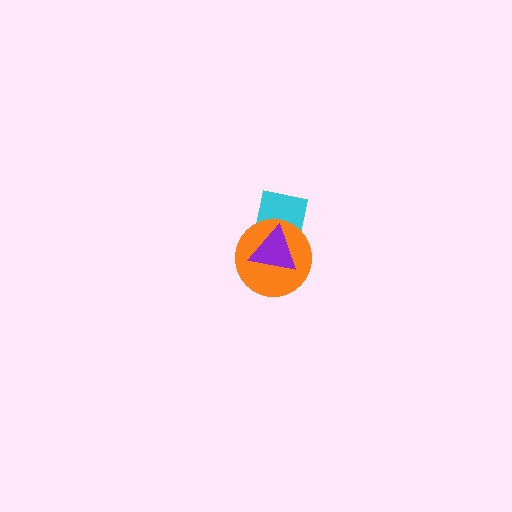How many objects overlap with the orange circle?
2 objects overlap with the orange circle.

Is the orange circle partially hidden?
Yes, it is partially covered by another shape.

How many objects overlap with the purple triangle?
2 objects overlap with the purple triangle.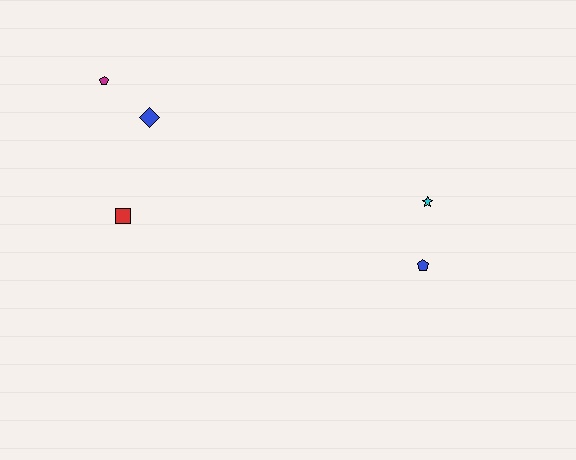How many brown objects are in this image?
There are no brown objects.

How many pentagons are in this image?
There are 2 pentagons.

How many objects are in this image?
There are 5 objects.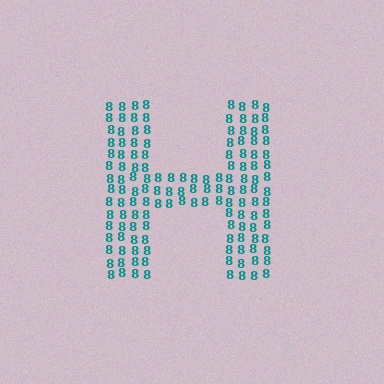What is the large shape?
The large shape is the letter H.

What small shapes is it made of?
It is made of small digit 8's.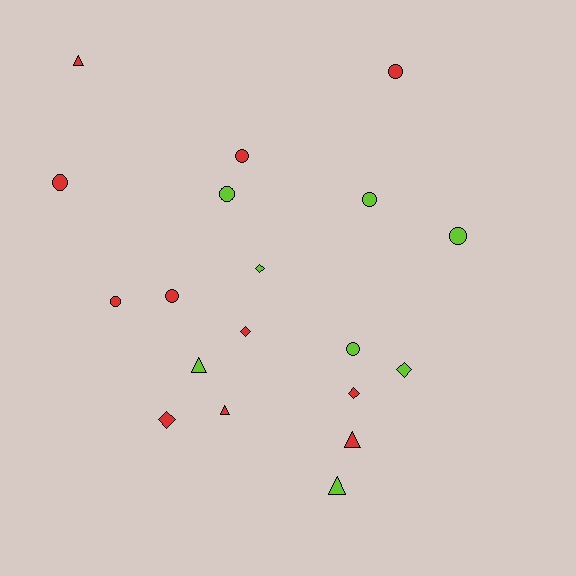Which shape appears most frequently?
Circle, with 9 objects.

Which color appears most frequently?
Red, with 11 objects.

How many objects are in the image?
There are 19 objects.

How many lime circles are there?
There are 4 lime circles.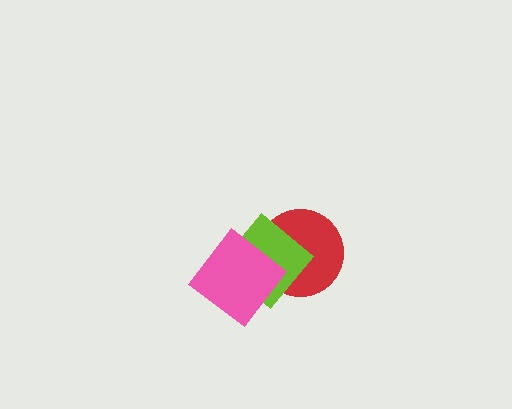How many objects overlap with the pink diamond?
2 objects overlap with the pink diamond.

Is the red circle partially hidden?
Yes, it is partially covered by another shape.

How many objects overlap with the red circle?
2 objects overlap with the red circle.